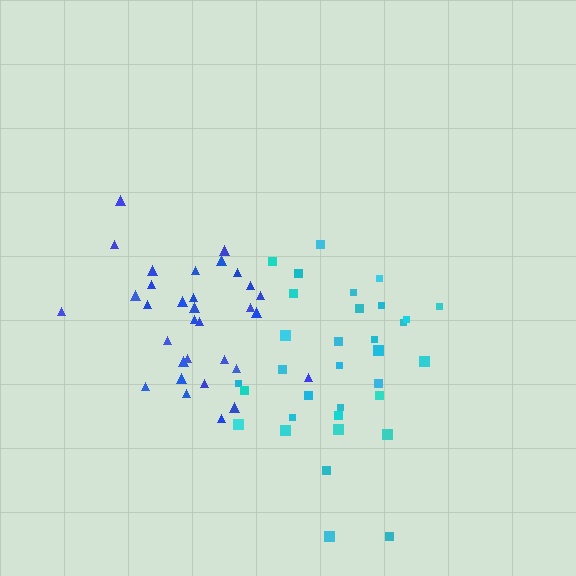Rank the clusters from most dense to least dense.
blue, cyan.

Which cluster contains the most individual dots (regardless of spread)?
Cyan (33).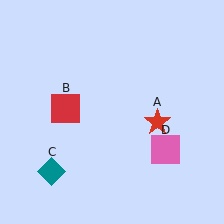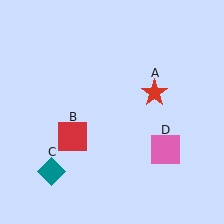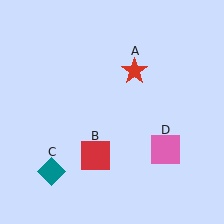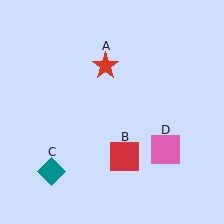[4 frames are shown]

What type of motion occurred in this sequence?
The red star (object A), red square (object B) rotated counterclockwise around the center of the scene.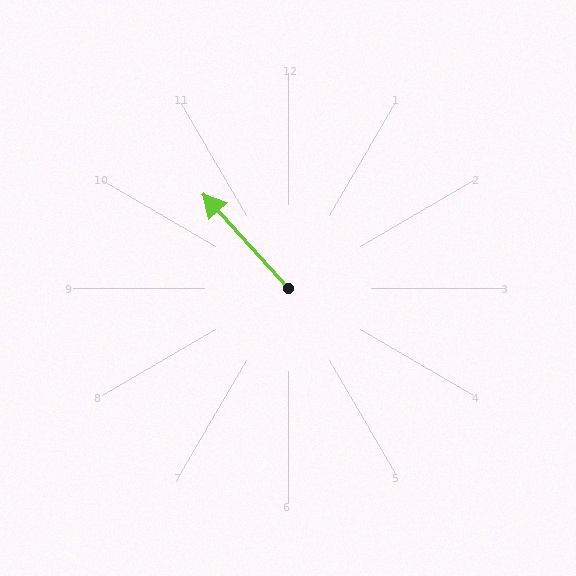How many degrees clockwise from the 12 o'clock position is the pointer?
Approximately 318 degrees.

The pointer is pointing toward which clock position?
Roughly 11 o'clock.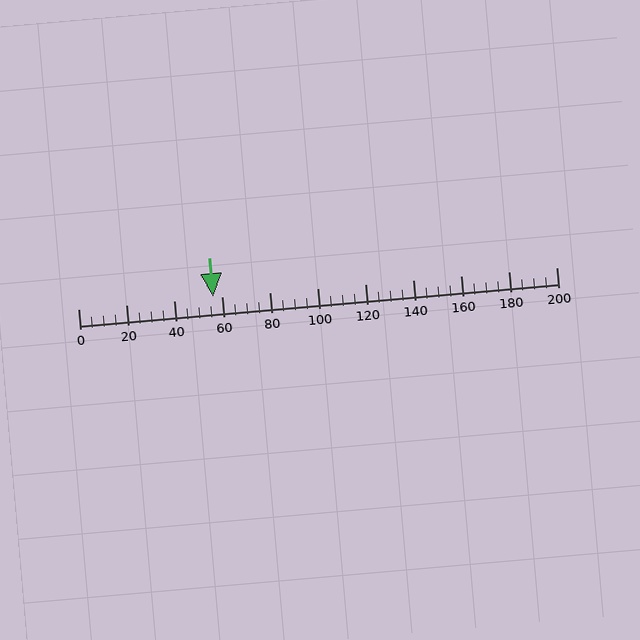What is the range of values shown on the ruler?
The ruler shows values from 0 to 200.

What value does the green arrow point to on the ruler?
The green arrow points to approximately 57.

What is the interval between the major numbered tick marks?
The major tick marks are spaced 20 units apart.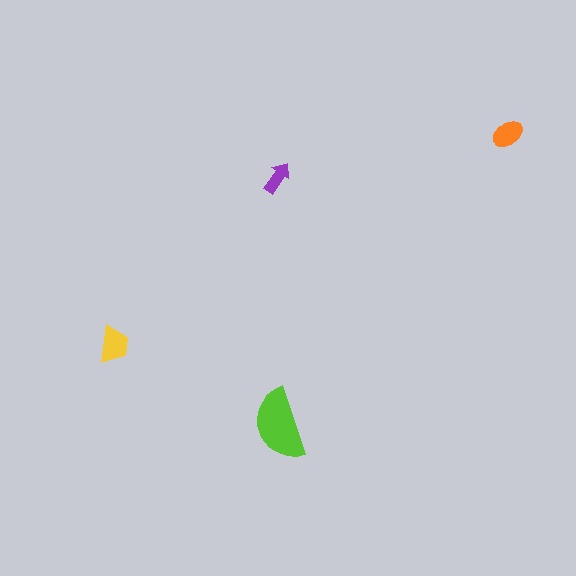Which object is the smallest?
The purple arrow.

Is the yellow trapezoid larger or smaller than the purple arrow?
Larger.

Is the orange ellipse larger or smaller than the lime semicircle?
Smaller.